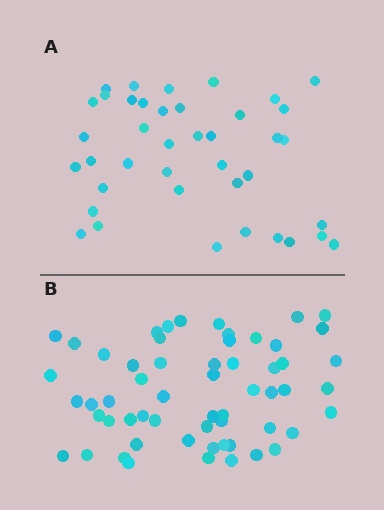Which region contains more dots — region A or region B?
Region B (the bottom region) has more dots.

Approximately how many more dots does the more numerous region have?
Region B has approximately 20 more dots than region A.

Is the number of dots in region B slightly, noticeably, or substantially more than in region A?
Region B has substantially more. The ratio is roughly 1.4 to 1.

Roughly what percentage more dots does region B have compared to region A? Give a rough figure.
About 45% more.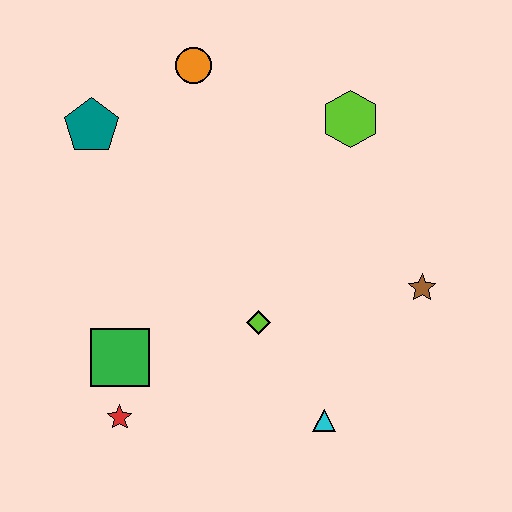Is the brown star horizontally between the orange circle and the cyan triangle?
No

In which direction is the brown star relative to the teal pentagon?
The brown star is to the right of the teal pentagon.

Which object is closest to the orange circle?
The teal pentagon is closest to the orange circle.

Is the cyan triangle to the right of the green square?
Yes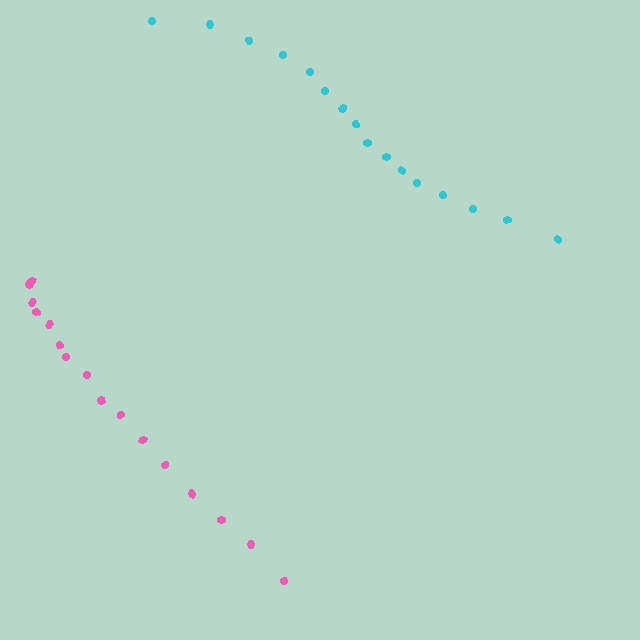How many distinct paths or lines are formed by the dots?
There are 2 distinct paths.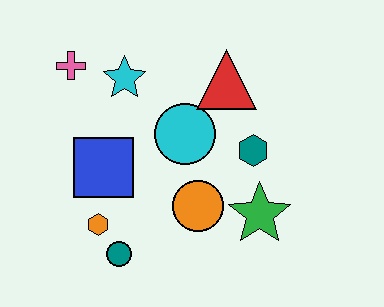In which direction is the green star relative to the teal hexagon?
The green star is below the teal hexagon.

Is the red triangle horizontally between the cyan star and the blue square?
No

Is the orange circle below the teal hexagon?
Yes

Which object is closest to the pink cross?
The cyan star is closest to the pink cross.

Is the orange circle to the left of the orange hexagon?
No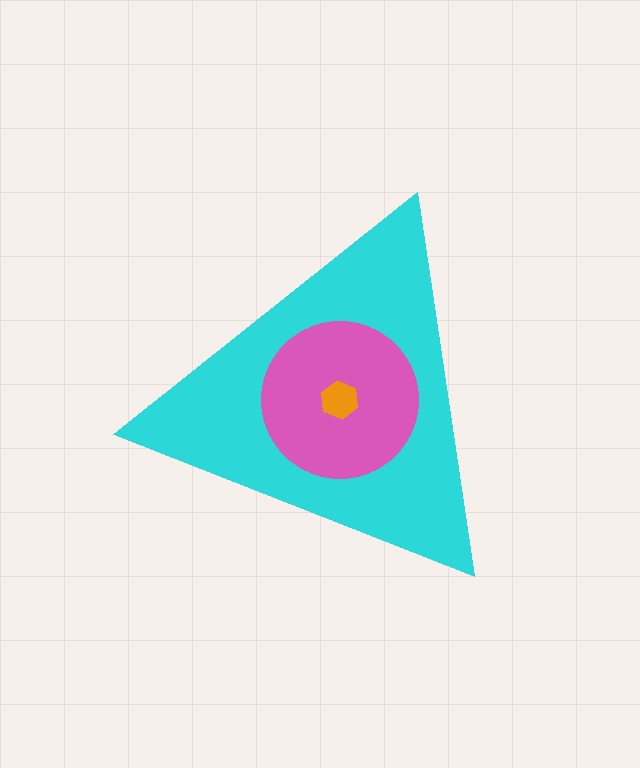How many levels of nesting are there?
3.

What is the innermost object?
The orange hexagon.